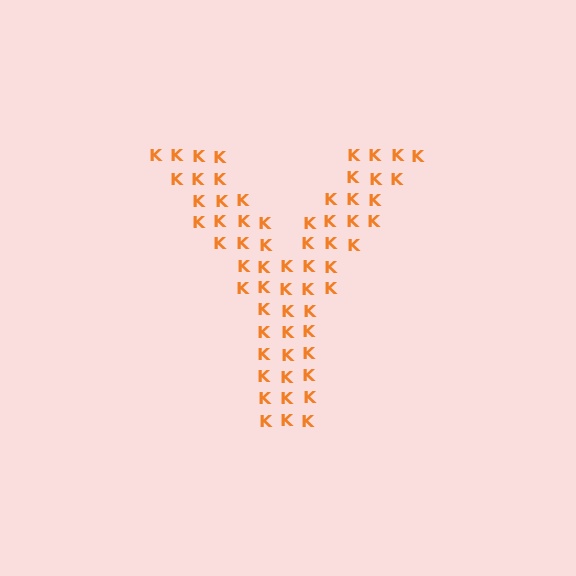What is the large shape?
The large shape is the letter Y.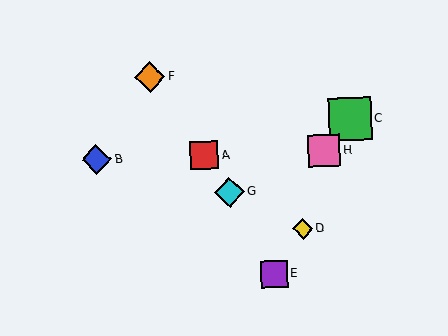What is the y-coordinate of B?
Object B is at y≈160.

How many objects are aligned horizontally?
3 objects (A, B, H) are aligned horizontally.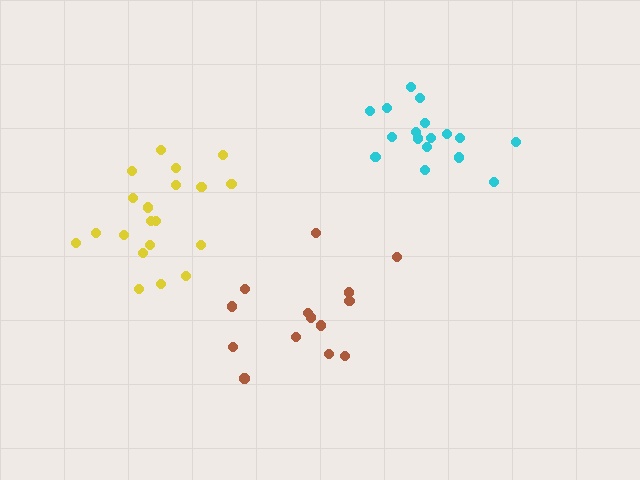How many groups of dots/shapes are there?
There are 3 groups.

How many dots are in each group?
Group 1: 14 dots, Group 2: 17 dots, Group 3: 20 dots (51 total).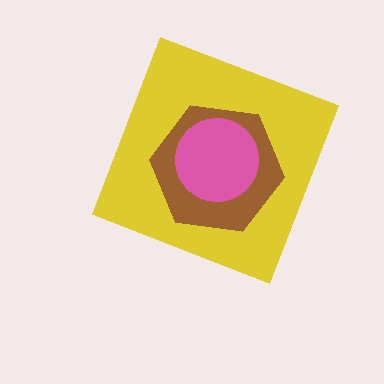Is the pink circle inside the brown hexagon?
Yes.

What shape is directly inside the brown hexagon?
The pink circle.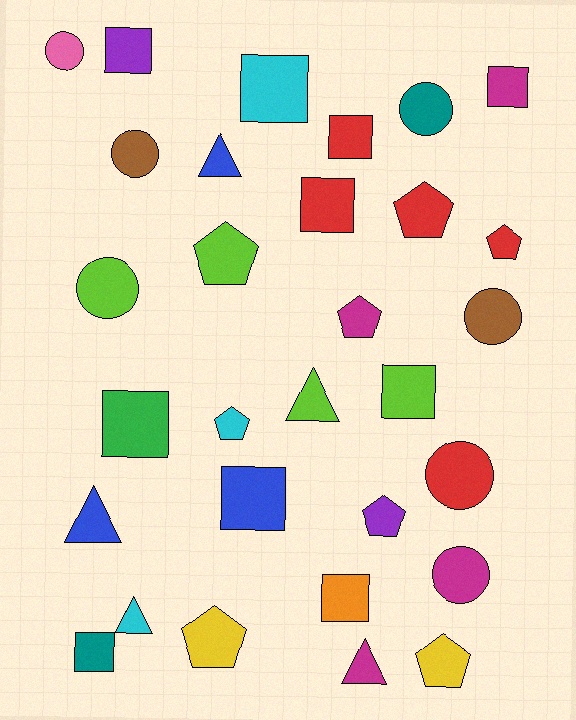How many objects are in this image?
There are 30 objects.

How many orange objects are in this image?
There is 1 orange object.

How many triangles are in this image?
There are 5 triangles.